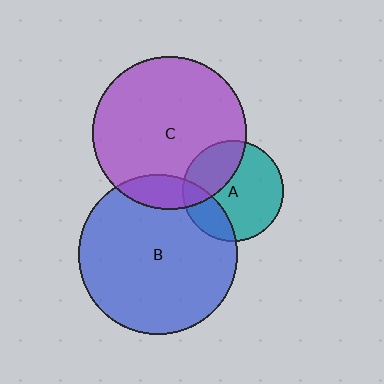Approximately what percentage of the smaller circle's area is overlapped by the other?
Approximately 25%.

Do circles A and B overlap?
Yes.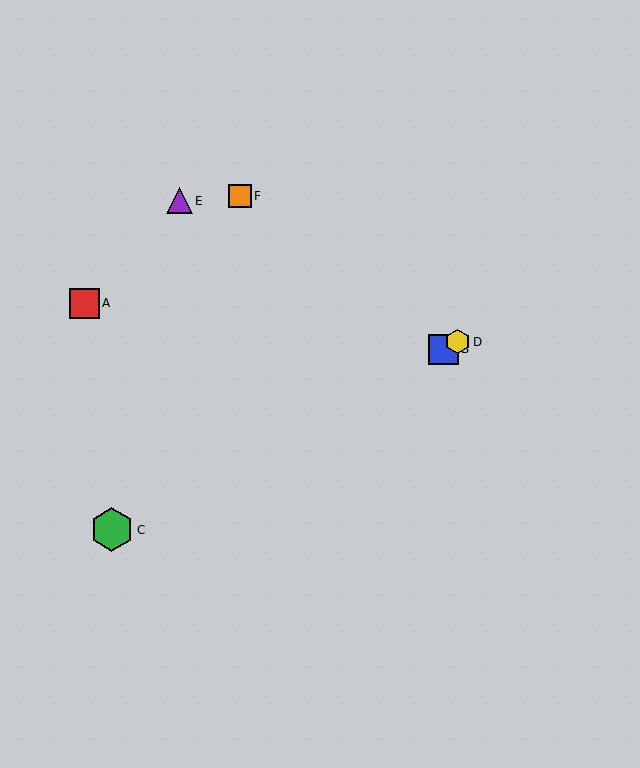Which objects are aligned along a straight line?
Objects B, C, D are aligned along a straight line.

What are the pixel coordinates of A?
Object A is at (85, 303).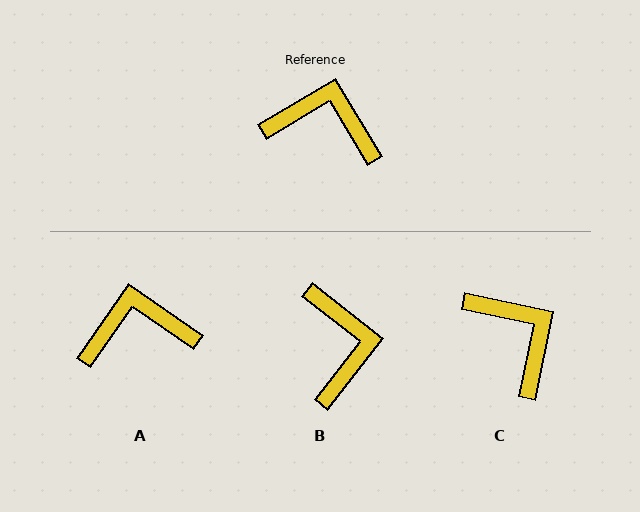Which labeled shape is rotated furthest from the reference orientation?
B, about 69 degrees away.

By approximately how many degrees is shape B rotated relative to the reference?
Approximately 69 degrees clockwise.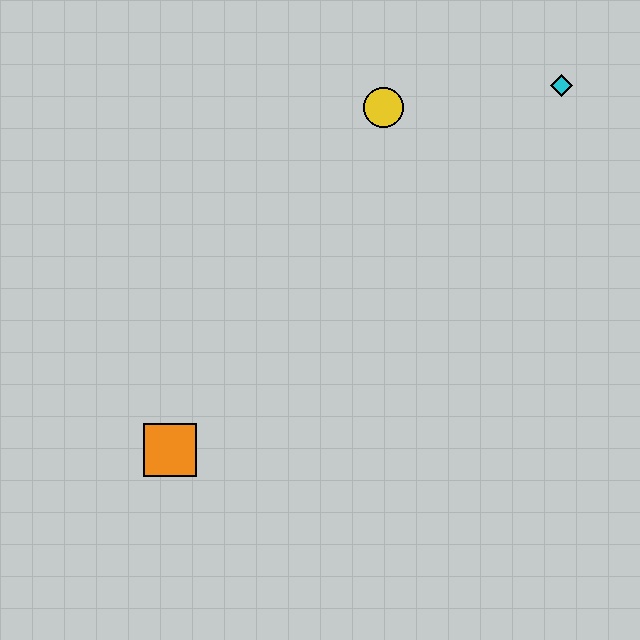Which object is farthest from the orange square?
The cyan diamond is farthest from the orange square.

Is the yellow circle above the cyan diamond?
No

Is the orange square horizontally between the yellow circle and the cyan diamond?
No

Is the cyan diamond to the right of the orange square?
Yes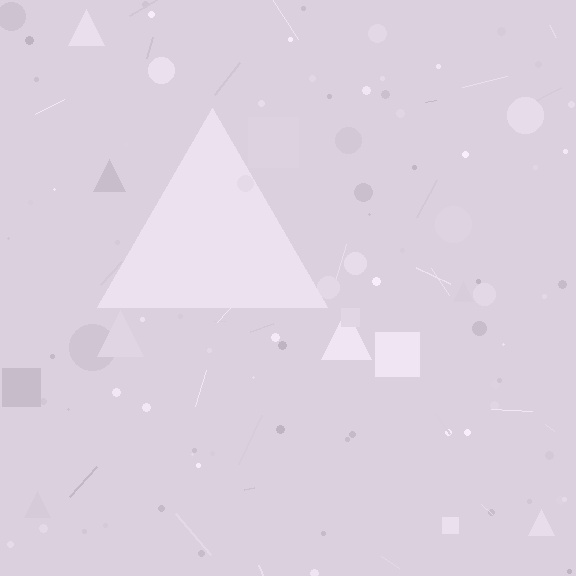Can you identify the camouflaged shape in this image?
The camouflaged shape is a triangle.